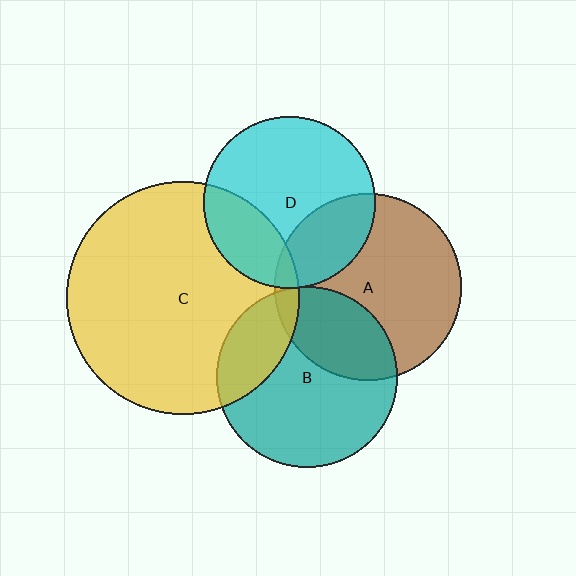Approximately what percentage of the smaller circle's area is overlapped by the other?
Approximately 25%.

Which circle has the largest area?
Circle C (yellow).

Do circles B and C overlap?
Yes.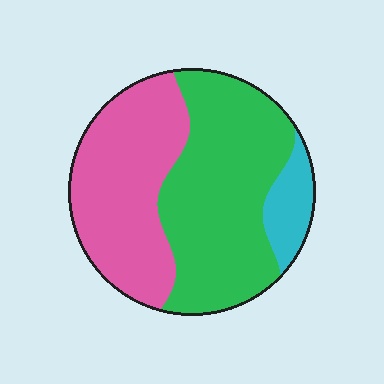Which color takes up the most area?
Green, at roughly 50%.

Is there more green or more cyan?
Green.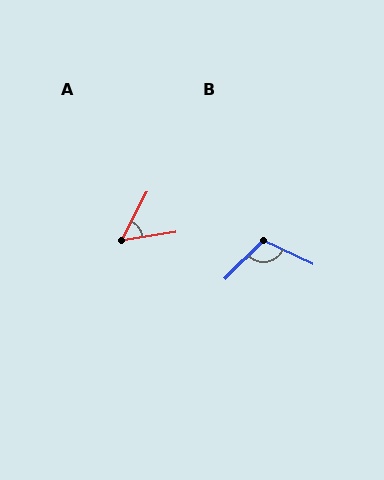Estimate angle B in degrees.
Approximately 110 degrees.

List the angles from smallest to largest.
A (53°), B (110°).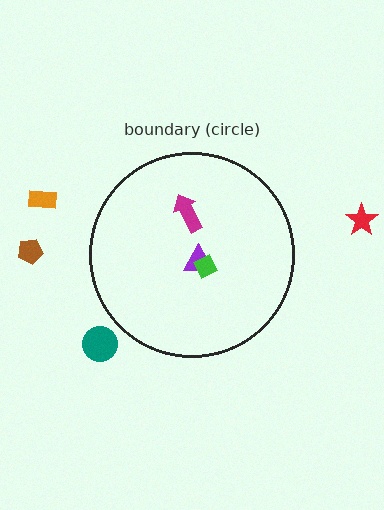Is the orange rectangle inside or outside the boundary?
Outside.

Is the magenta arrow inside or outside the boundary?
Inside.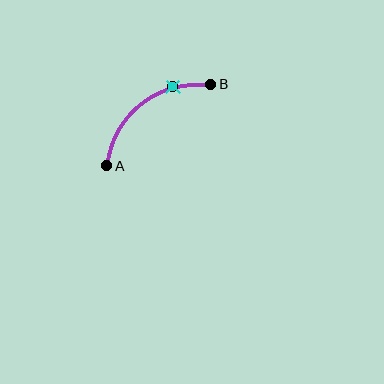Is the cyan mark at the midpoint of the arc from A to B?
No. The cyan mark lies on the arc but is closer to endpoint B. The arc midpoint would be at the point on the curve equidistant along the arc from both A and B.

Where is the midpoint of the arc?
The arc midpoint is the point on the curve farthest from the straight line joining A and B. It sits above and to the left of that line.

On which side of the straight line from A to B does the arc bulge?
The arc bulges above and to the left of the straight line connecting A and B.